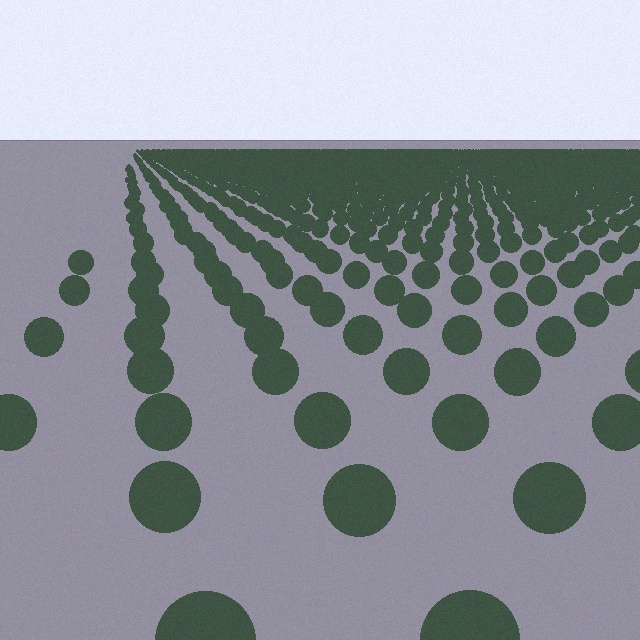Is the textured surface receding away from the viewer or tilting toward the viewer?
The surface is receding away from the viewer. Texture elements get smaller and denser toward the top.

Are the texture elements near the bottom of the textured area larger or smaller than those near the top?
Larger. Near the bottom, elements are closer to the viewer and appear at a bigger on-screen size.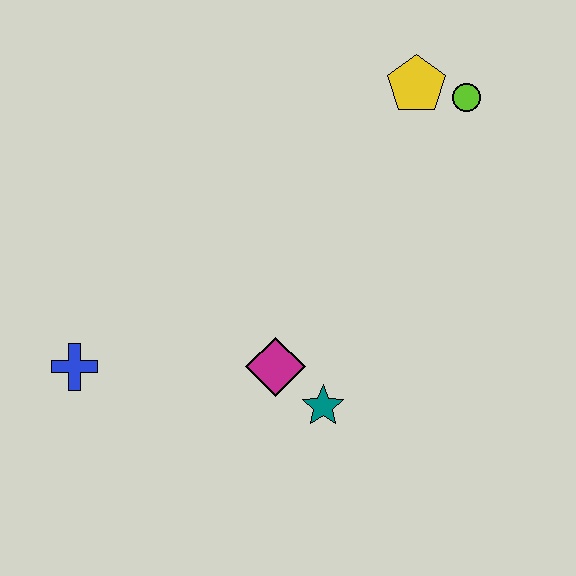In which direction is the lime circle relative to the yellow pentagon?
The lime circle is to the right of the yellow pentagon.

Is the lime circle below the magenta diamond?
No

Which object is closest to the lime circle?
The yellow pentagon is closest to the lime circle.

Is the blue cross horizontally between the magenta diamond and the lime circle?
No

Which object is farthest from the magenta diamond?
The lime circle is farthest from the magenta diamond.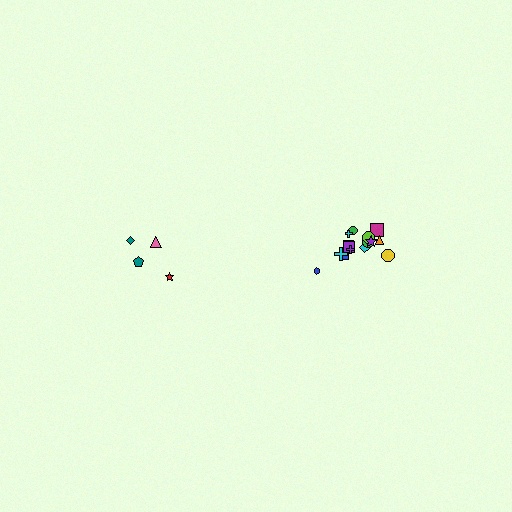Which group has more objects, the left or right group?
The right group.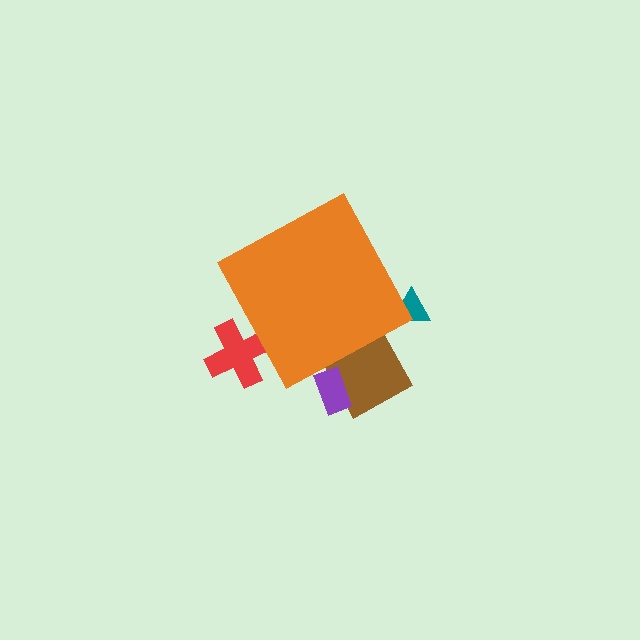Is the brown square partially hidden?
Yes, the brown square is partially hidden behind the orange diamond.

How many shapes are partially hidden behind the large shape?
4 shapes are partially hidden.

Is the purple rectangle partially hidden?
Yes, the purple rectangle is partially hidden behind the orange diamond.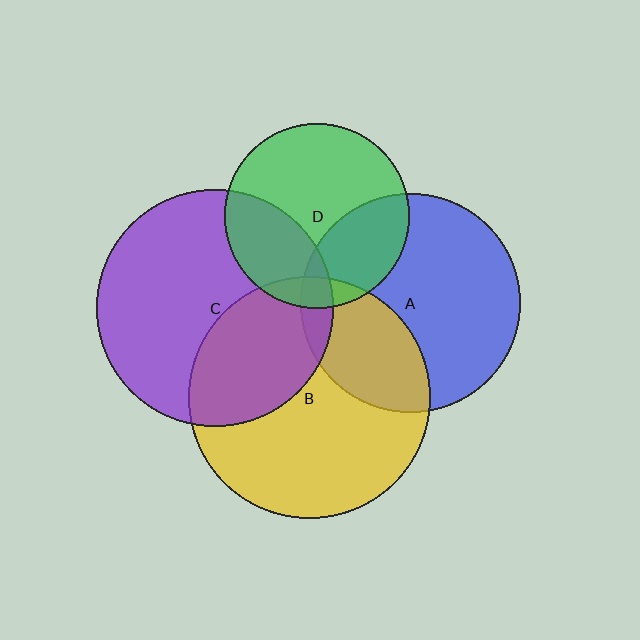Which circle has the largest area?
Circle B (yellow).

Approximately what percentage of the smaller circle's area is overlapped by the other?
Approximately 35%.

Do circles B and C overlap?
Yes.